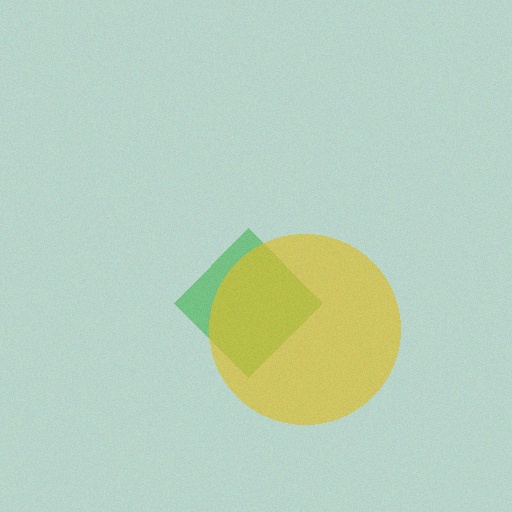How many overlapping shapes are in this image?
There are 2 overlapping shapes in the image.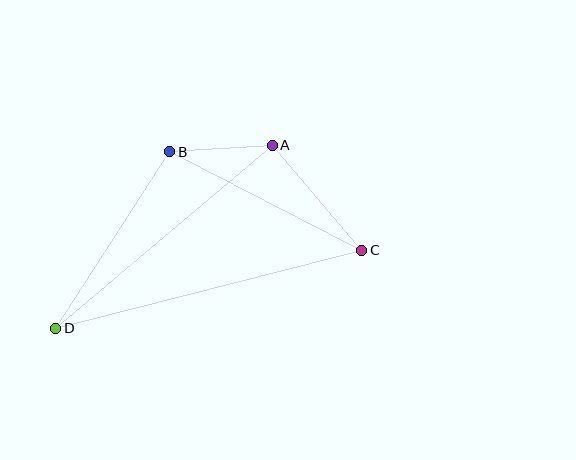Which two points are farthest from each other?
Points C and D are farthest from each other.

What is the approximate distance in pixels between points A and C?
The distance between A and C is approximately 138 pixels.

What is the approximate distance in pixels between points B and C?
The distance between B and C is approximately 216 pixels.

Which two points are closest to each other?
Points A and B are closest to each other.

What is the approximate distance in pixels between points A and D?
The distance between A and D is approximately 284 pixels.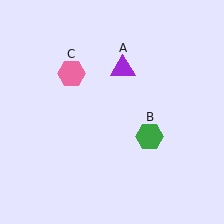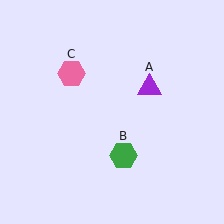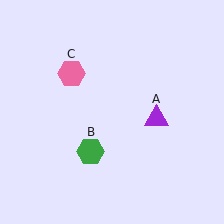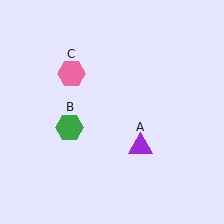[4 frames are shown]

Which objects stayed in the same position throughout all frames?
Pink hexagon (object C) remained stationary.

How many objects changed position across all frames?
2 objects changed position: purple triangle (object A), green hexagon (object B).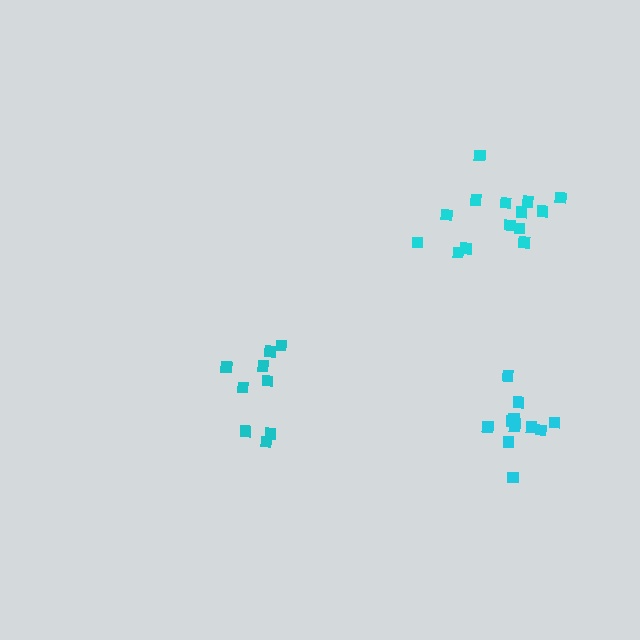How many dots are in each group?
Group 1: 12 dots, Group 2: 9 dots, Group 3: 14 dots (35 total).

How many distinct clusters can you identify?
There are 3 distinct clusters.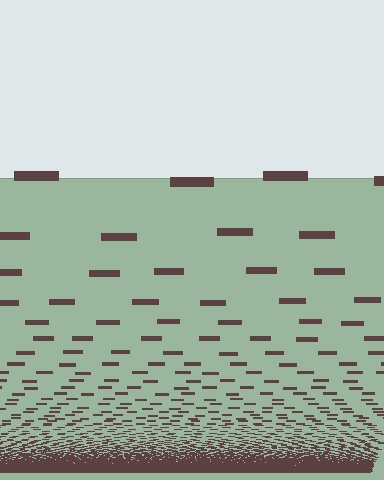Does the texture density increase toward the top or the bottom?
Density increases toward the bottom.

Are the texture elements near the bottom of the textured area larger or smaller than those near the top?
Smaller. The gradient is inverted — elements near the bottom are smaller and denser.